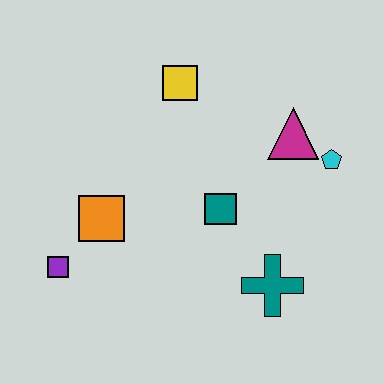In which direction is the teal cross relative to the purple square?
The teal cross is to the right of the purple square.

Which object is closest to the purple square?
The orange square is closest to the purple square.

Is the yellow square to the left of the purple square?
No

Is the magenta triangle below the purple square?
No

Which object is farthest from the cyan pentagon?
The purple square is farthest from the cyan pentagon.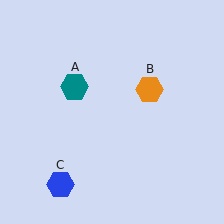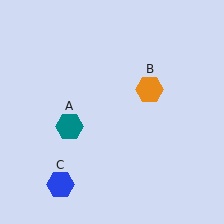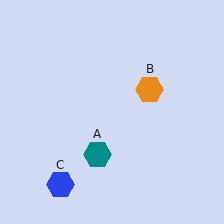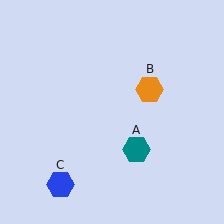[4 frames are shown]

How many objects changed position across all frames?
1 object changed position: teal hexagon (object A).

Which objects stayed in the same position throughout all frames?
Orange hexagon (object B) and blue hexagon (object C) remained stationary.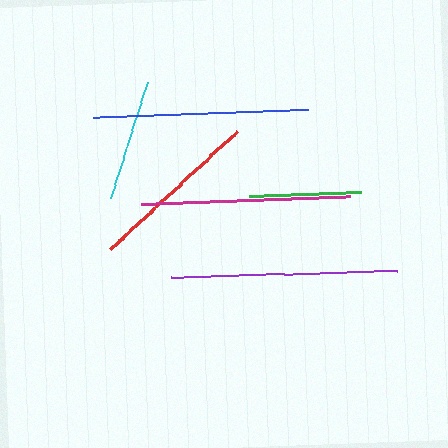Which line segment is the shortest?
The green line is the shortest at approximately 112 pixels.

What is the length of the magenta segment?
The magenta segment is approximately 209 pixels long.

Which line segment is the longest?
The purple line is the longest at approximately 226 pixels.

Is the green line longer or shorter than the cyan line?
The cyan line is longer than the green line.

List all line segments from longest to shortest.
From longest to shortest: purple, blue, magenta, red, cyan, green.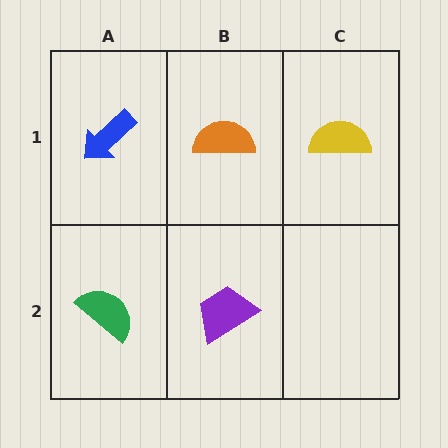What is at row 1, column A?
A blue arrow.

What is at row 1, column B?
An orange semicircle.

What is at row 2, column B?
A purple trapezoid.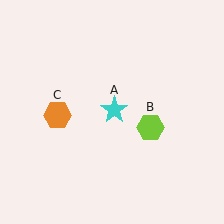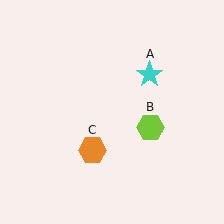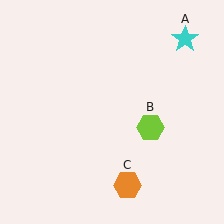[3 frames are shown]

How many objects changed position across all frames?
2 objects changed position: cyan star (object A), orange hexagon (object C).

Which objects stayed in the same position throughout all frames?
Lime hexagon (object B) remained stationary.